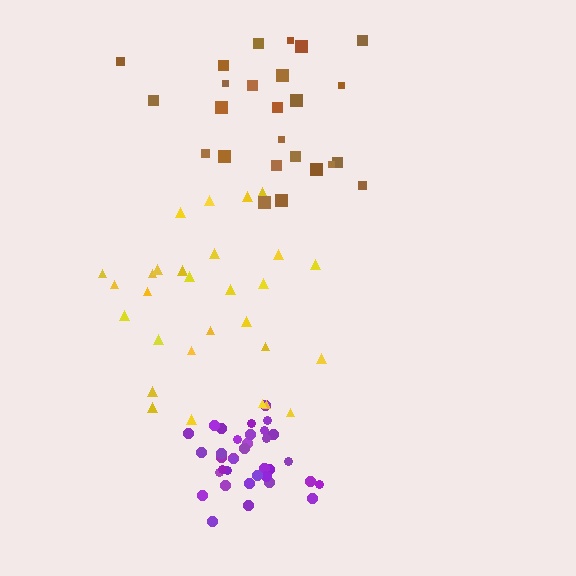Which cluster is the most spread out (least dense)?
Yellow.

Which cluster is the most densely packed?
Purple.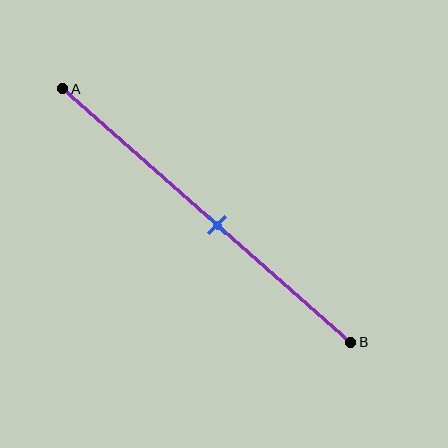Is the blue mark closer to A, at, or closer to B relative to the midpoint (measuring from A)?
The blue mark is closer to point B than the midpoint of segment AB.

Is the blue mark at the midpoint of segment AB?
No, the mark is at about 55% from A, not at the 50% midpoint.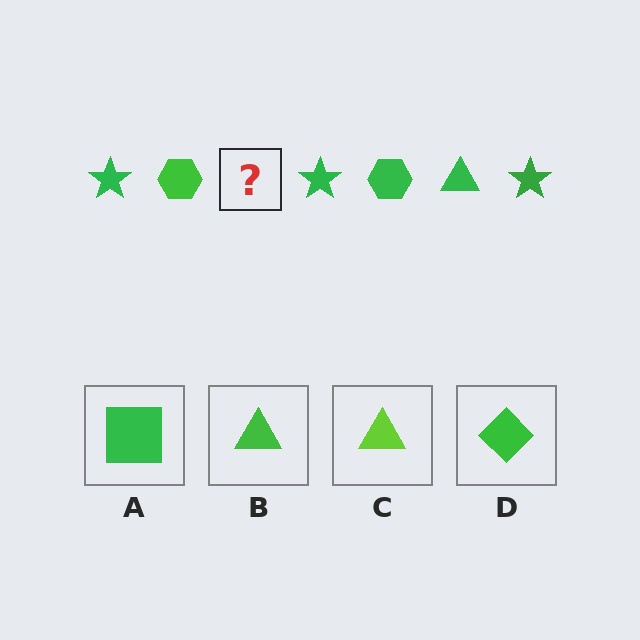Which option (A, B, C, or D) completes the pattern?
B.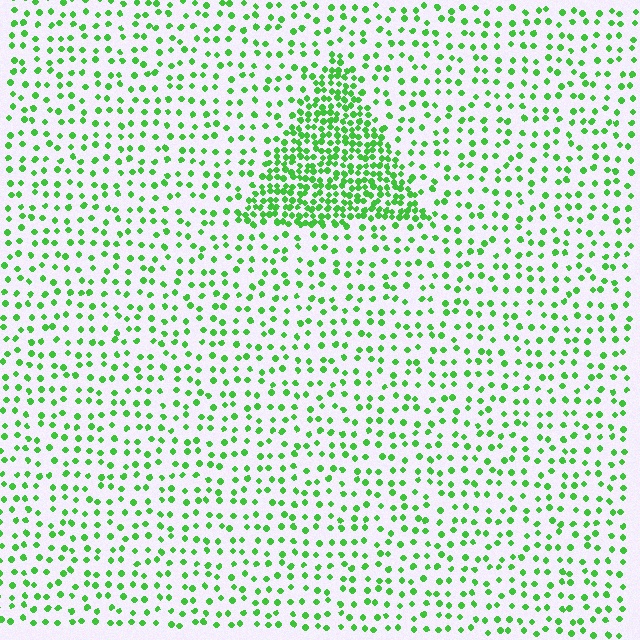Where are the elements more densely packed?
The elements are more densely packed inside the triangle boundary.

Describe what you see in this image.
The image contains small green elements arranged at two different densities. A triangle-shaped region is visible where the elements are more densely packed than the surrounding area.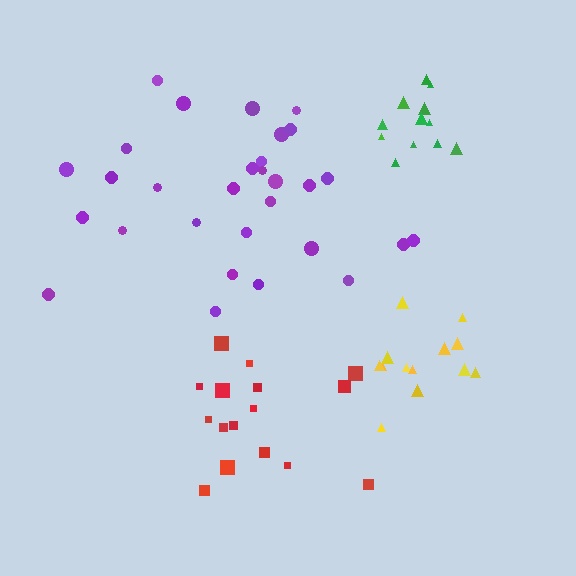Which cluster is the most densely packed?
Green.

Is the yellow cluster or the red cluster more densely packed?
Yellow.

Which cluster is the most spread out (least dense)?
Purple.